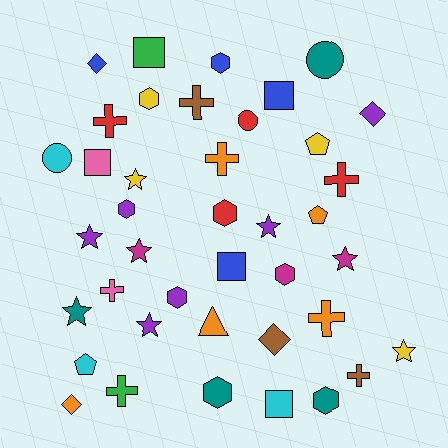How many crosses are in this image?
There are 8 crosses.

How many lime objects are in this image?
There are no lime objects.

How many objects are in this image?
There are 40 objects.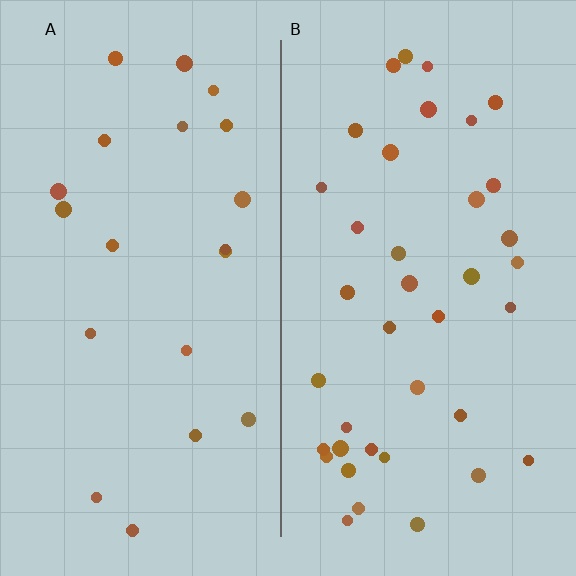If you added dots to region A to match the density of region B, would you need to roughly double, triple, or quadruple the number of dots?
Approximately double.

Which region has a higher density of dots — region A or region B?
B (the right).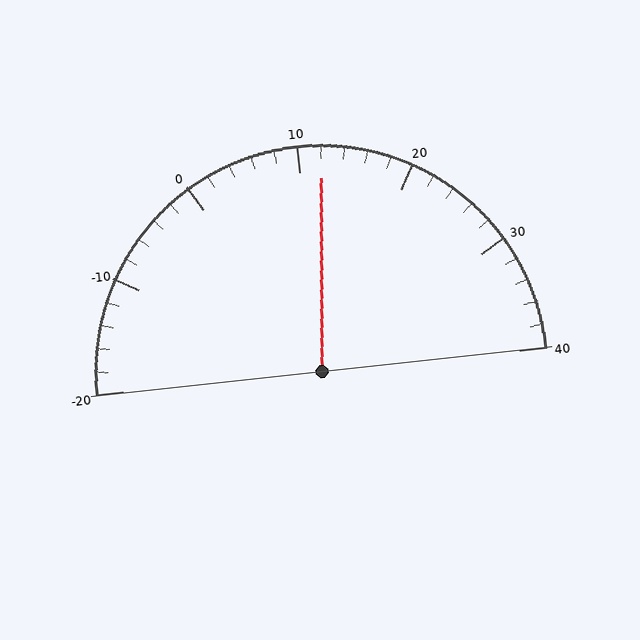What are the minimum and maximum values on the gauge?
The gauge ranges from -20 to 40.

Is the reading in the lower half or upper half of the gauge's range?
The reading is in the upper half of the range (-20 to 40).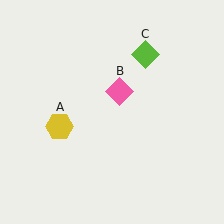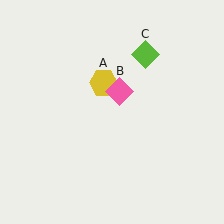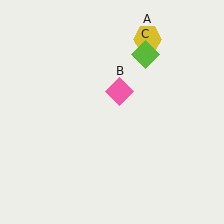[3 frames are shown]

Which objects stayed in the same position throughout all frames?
Pink diamond (object B) and lime diamond (object C) remained stationary.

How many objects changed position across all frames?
1 object changed position: yellow hexagon (object A).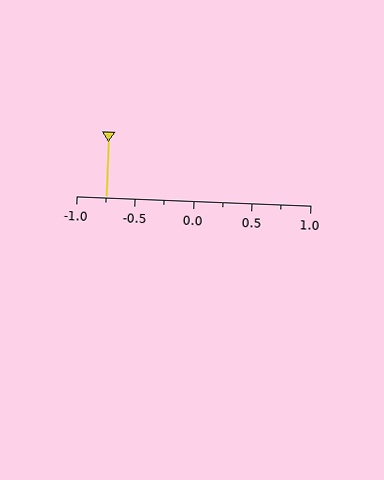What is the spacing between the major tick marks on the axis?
The major ticks are spaced 0.5 apart.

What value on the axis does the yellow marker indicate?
The marker indicates approximately -0.75.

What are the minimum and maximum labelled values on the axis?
The axis runs from -1.0 to 1.0.